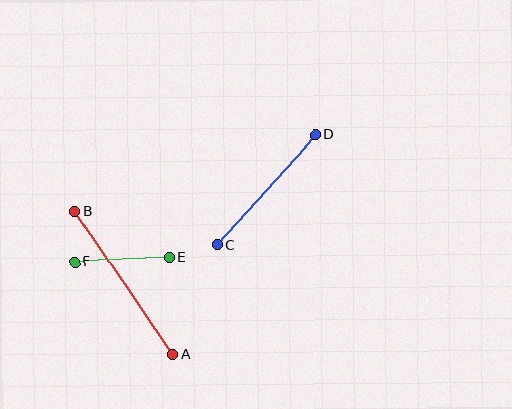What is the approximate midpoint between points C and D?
The midpoint is at approximately (267, 190) pixels.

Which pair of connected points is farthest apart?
Points A and B are farthest apart.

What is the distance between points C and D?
The distance is approximately 148 pixels.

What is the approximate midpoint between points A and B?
The midpoint is at approximately (124, 283) pixels.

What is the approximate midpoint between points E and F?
The midpoint is at approximately (122, 259) pixels.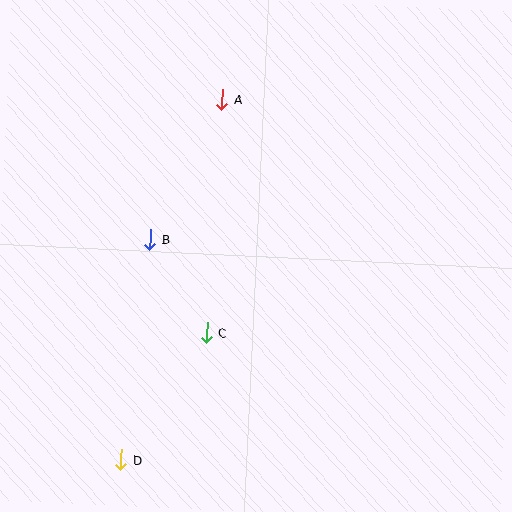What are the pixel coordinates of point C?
Point C is at (207, 332).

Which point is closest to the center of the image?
Point C at (207, 332) is closest to the center.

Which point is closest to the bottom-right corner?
Point C is closest to the bottom-right corner.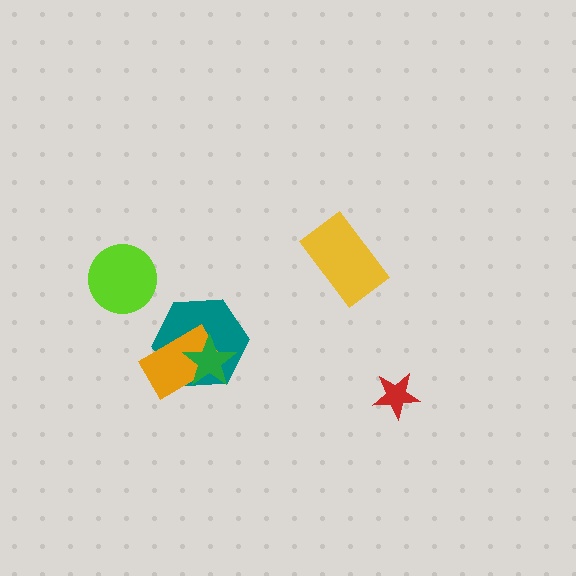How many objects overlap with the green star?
2 objects overlap with the green star.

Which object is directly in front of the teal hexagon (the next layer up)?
The orange rectangle is directly in front of the teal hexagon.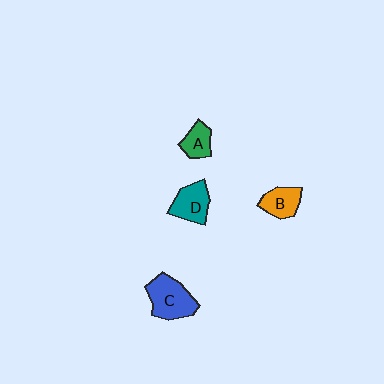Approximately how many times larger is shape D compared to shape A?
Approximately 1.4 times.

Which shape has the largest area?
Shape C (blue).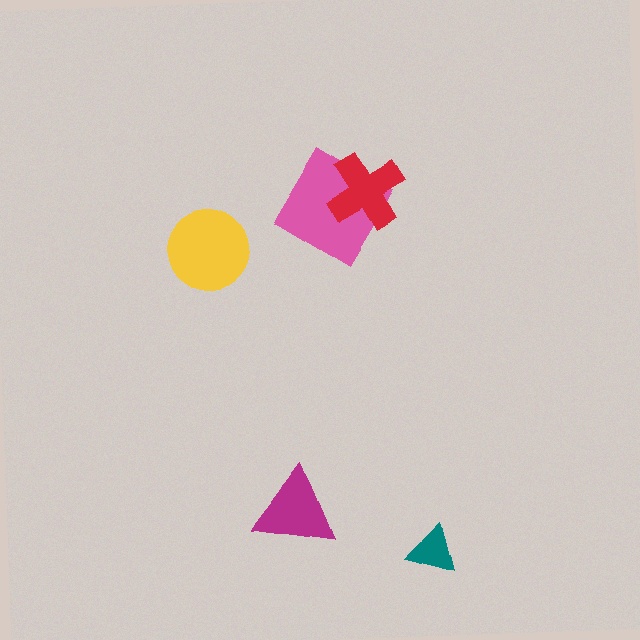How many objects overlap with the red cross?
1 object overlaps with the red cross.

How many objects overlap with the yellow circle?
0 objects overlap with the yellow circle.